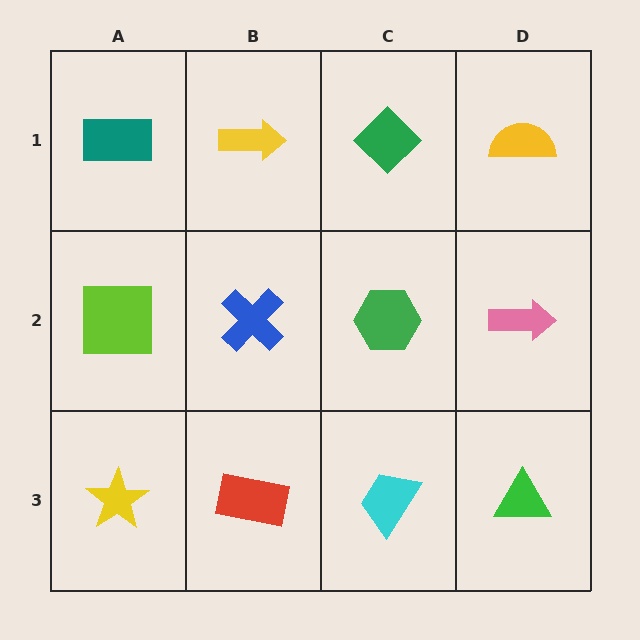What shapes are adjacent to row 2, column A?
A teal rectangle (row 1, column A), a yellow star (row 3, column A), a blue cross (row 2, column B).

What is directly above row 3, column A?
A lime square.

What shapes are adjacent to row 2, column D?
A yellow semicircle (row 1, column D), a green triangle (row 3, column D), a green hexagon (row 2, column C).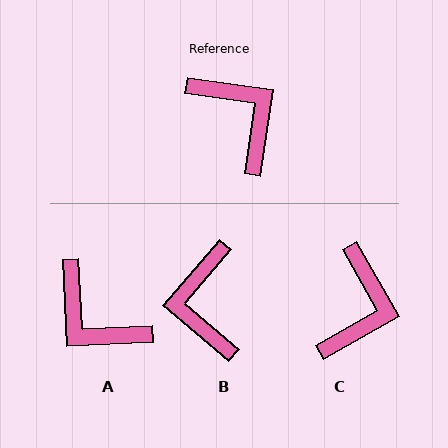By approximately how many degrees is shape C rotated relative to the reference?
Approximately 52 degrees clockwise.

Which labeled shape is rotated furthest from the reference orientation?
A, about 169 degrees away.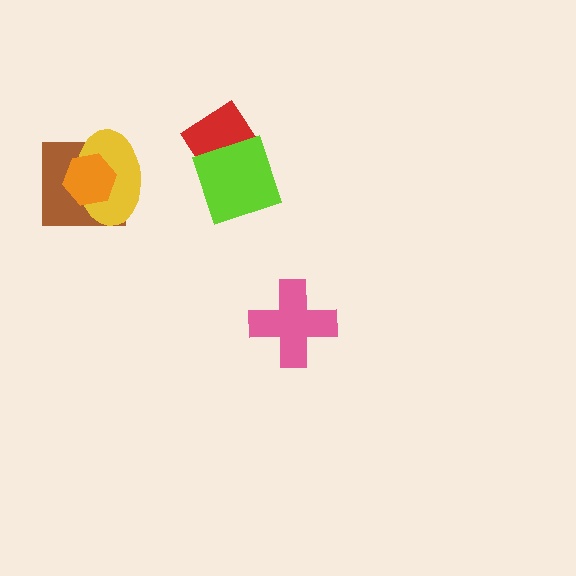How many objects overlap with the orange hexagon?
2 objects overlap with the orange hexagon.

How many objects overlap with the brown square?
2 objects overlap with the brown square.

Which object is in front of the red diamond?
The lime diamond is in front of the red diamond.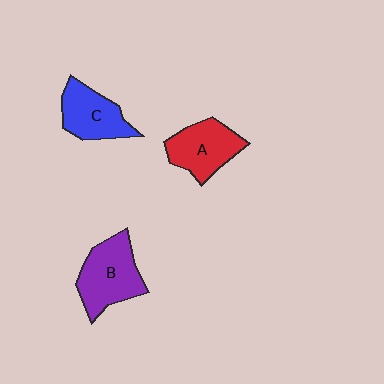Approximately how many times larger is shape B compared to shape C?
Approximately 1.2 times.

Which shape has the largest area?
Shape B (purple).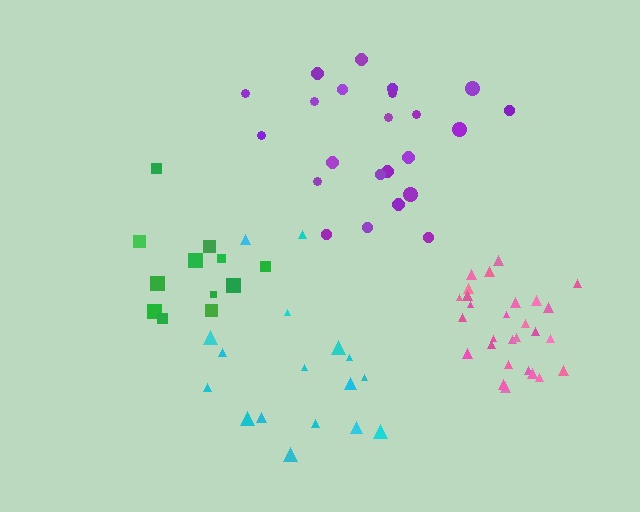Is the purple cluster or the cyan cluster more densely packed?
Purple.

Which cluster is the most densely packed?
Pink.